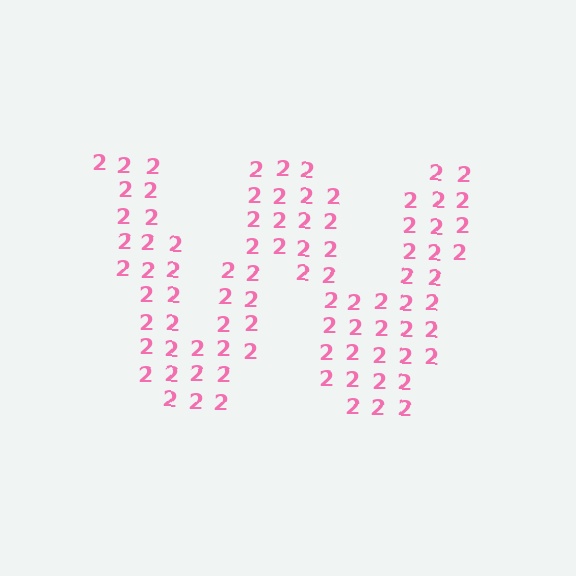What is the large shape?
The large shape is the letter W.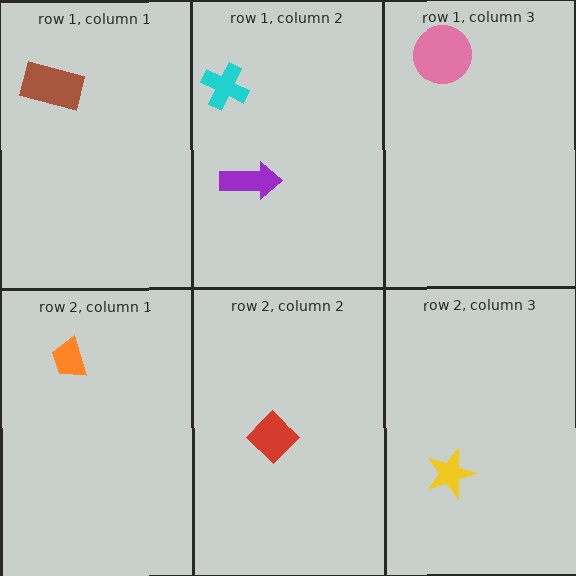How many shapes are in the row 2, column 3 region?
1.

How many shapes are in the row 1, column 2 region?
2.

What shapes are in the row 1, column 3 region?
The pink circle.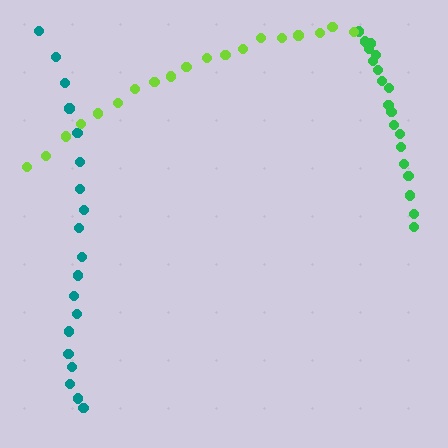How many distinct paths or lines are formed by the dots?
There are 3 distinct paths.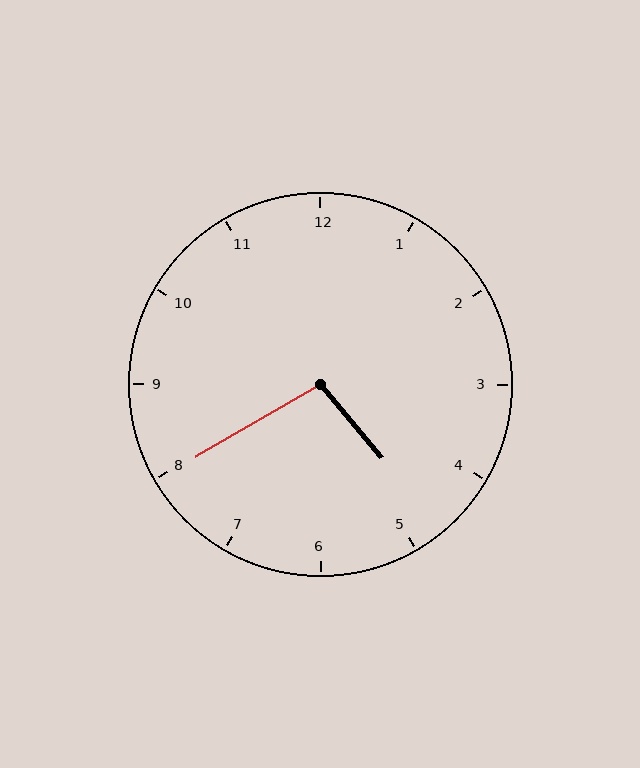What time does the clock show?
4:40.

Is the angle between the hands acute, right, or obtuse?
It is obtuse.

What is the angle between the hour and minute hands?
Approximately 100 degrees.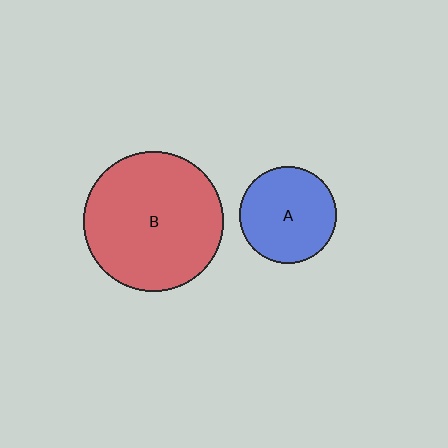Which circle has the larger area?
Circle B (red).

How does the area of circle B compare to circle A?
Approximately 2.1 times.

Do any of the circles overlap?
No, none of the circles overlap.